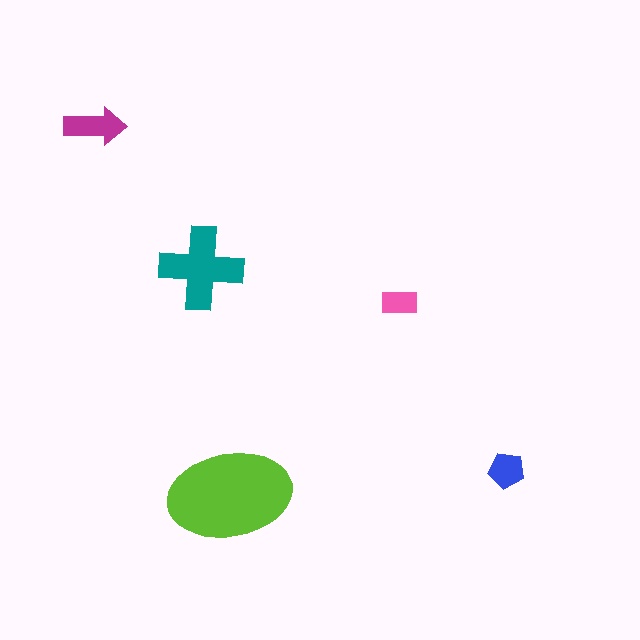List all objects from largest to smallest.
The lime ellipse, the teal cross, the magenta arrow, the blue pentagon, the pink rectangle.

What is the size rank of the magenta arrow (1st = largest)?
3rd.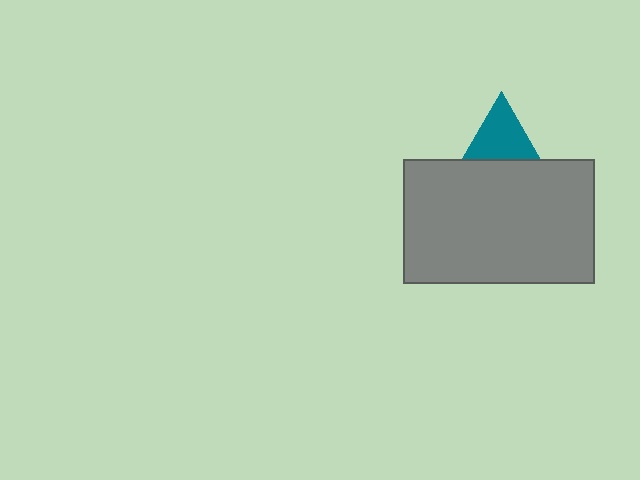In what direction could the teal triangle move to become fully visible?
The teal triangle could move up. That would shift it out from behind the gray rectangle entirely.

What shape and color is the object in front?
The object in front is a gray rectangle.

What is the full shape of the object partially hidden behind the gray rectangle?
The partially hidden object is a teal triangle.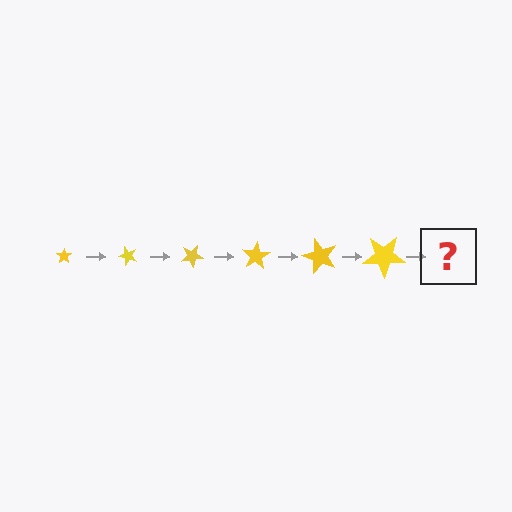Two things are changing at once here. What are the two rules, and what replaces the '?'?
The two rules are that the star grows larger each step and it rotates 50 degrees each step. The '?' should be a star, larger than the previous one and rotated 300 degrees from the start.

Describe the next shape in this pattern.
It should be a star, larger than the previous one and rotated 300 degrees from the start.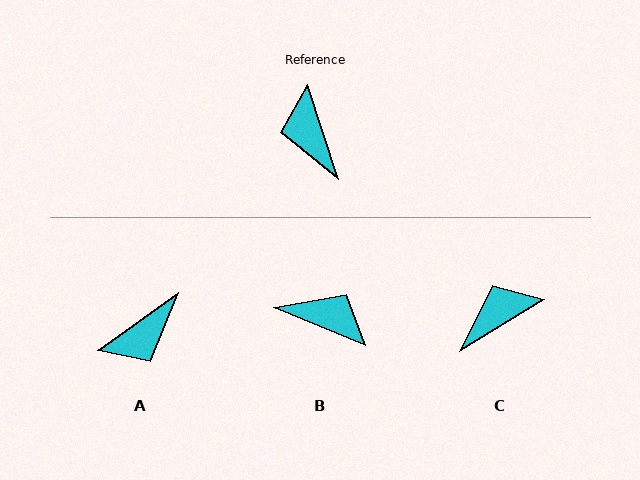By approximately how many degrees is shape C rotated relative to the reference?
Approximately 76 degrees clockwise.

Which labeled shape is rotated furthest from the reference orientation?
B, about 130 degrees away.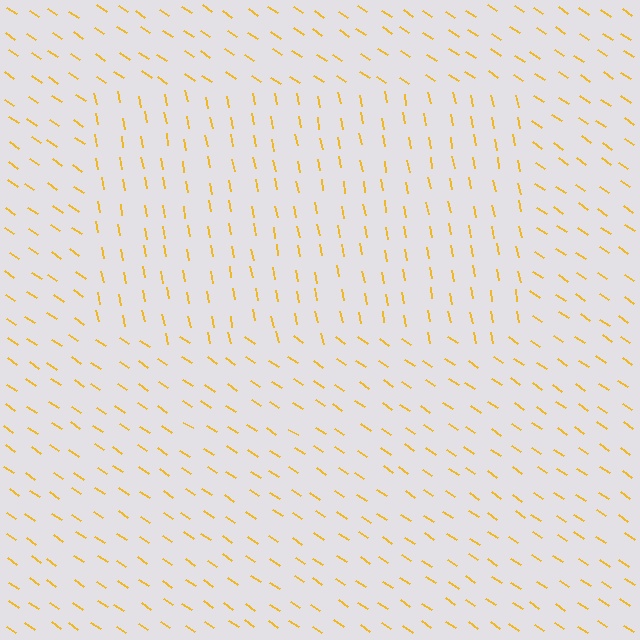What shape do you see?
I see a rectangle.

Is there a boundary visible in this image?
Yes, there is a texture boundary formed by a change in line orientation.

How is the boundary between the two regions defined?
The boundary is defined purely by a change in line orientation (approximately 45 degrees difference). All lines are the same color and thickness.